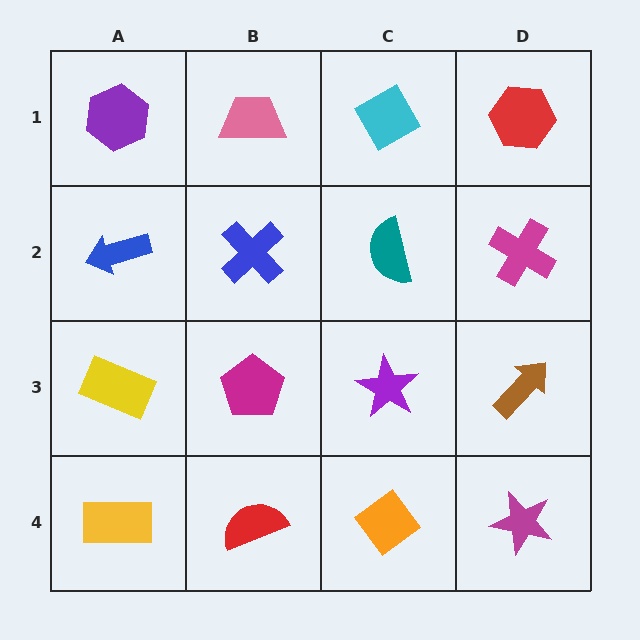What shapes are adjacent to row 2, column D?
A red hexagon (row 1, column D), a brown arrow (row 3, column D), a teal semicircle (row 2, column C).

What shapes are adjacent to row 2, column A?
A purple hexagon (row 1, column A), a yellow rectangle (row 3, column A), a blue cross (row 2, column B).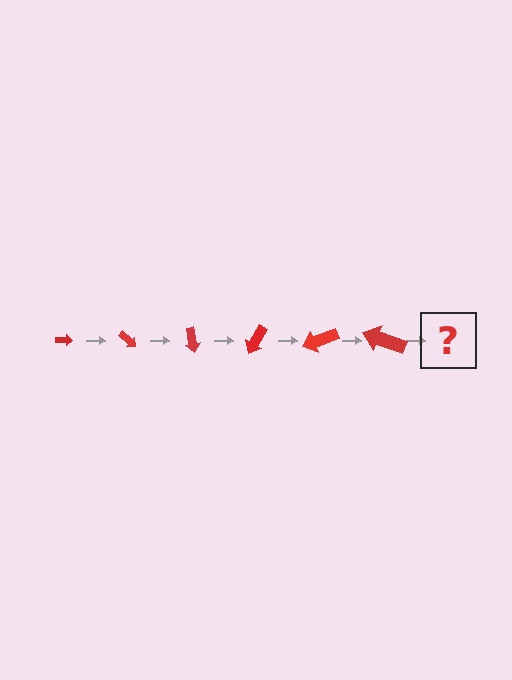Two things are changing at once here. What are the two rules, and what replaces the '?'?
The two rules are that the arrow grows larger each step and it rotates 40 degrees each step. The '?' should be an arrow, larger than the previous one and rotated 240 degrees from the start.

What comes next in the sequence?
The next element should be an arrow, larger than the previous one and rotated 240 degrees from the start.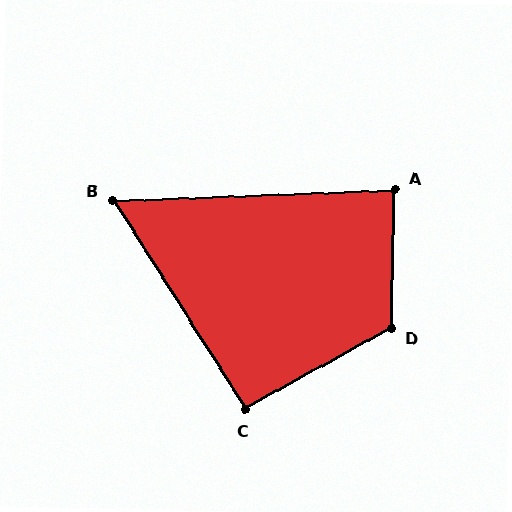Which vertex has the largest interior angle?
D, at approximately 120 degrees.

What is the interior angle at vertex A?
Approximately 86 degrees (approximately right).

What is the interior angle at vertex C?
Approximately 94 degrees (approximately right).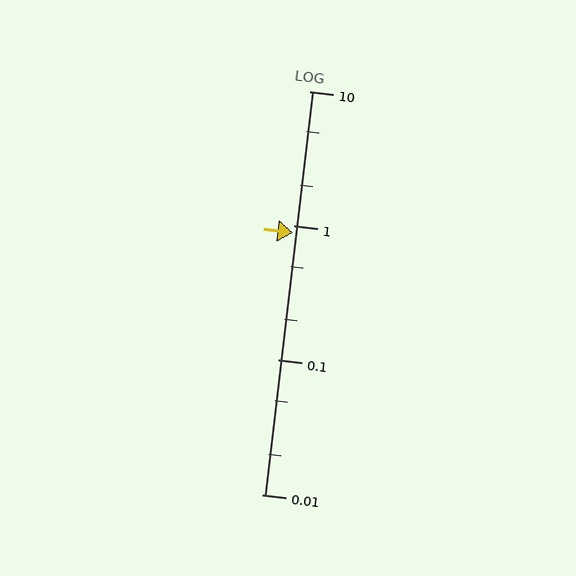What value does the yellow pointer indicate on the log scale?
The pointer indicates approximately 0.88.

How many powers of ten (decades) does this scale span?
The scale spans 3 decades, from 0.01 to 10.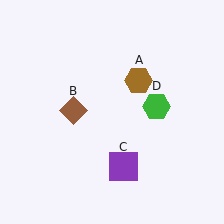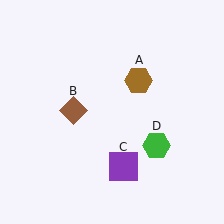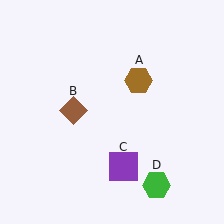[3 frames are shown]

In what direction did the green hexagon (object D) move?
The green hexagon (object D) moved down.